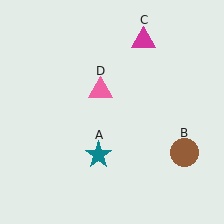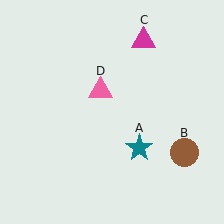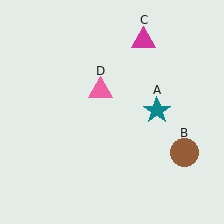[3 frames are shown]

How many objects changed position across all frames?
1 object changed position: teal star (object A).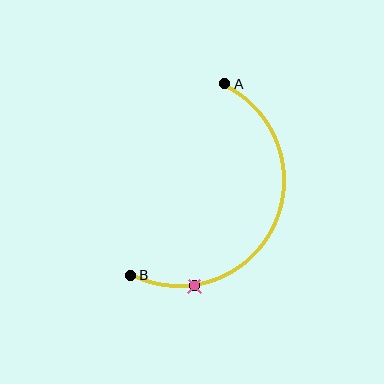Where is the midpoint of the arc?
The arc midpoint is the point on the curve farthest from the straight line joining A and B. It sits to the right of that line.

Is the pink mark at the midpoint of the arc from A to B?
No. The pink mark lies on the arc but is closer to endpoint B. The arc midpoint would be at the point on the curve equidistant along the arc from both A and B.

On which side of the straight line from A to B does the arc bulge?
The arc bulges to the right of the straight line connecting A and B.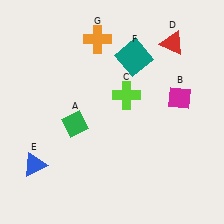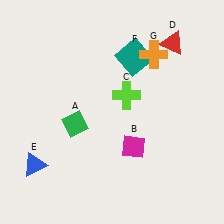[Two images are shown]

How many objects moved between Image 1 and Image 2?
2 objects moved between the two images.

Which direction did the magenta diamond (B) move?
The magenta diamond (B) moved down.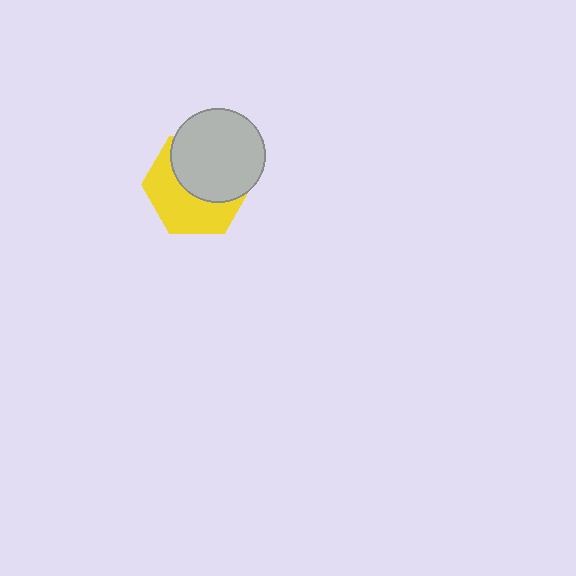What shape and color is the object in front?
The object in front is a light gray circle.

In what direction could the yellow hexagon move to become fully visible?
The yellow hexagon could move down. That would shift it out from behind the light gray circle entirely.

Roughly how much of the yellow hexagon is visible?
About half of it is visible (roughly 49%).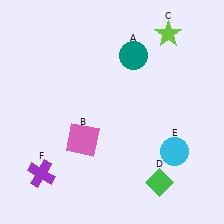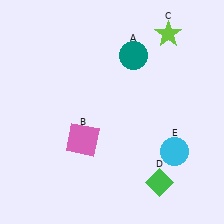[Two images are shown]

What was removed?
The purple cross (F) was removed in Image 2.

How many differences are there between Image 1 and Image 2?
There is 1 difference between the two images.